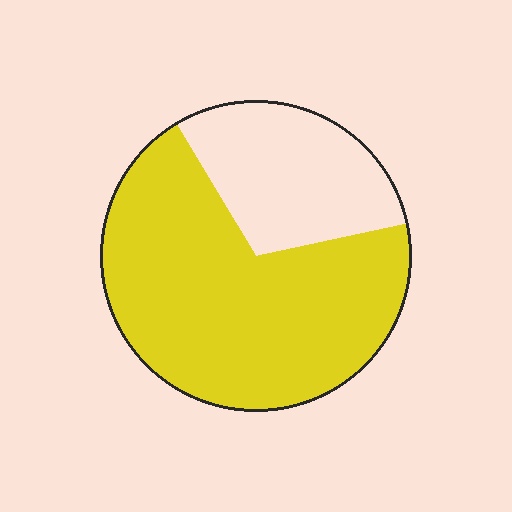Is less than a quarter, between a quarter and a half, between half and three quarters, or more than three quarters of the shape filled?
Between half and three quarters.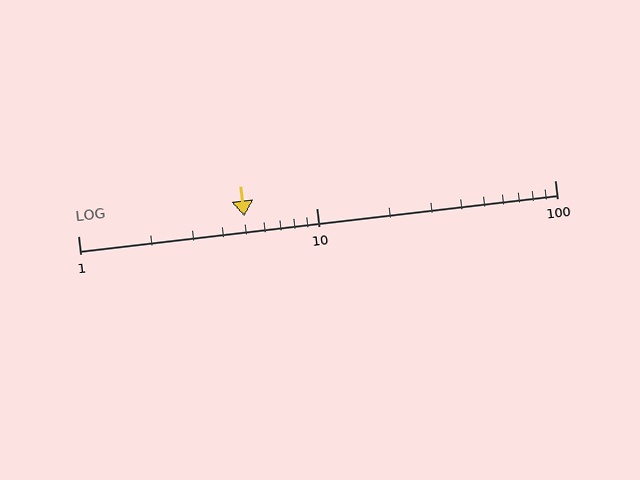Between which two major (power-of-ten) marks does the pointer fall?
The pointer is between 1 and 10.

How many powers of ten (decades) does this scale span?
The scale spans 2 decades, from 1 to 100.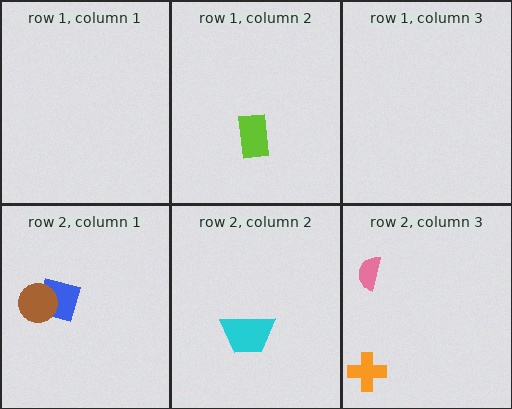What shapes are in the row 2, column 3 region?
The pink semicircle, the orange cross.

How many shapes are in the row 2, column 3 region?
2.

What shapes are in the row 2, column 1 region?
The blue diamond, the brown circle.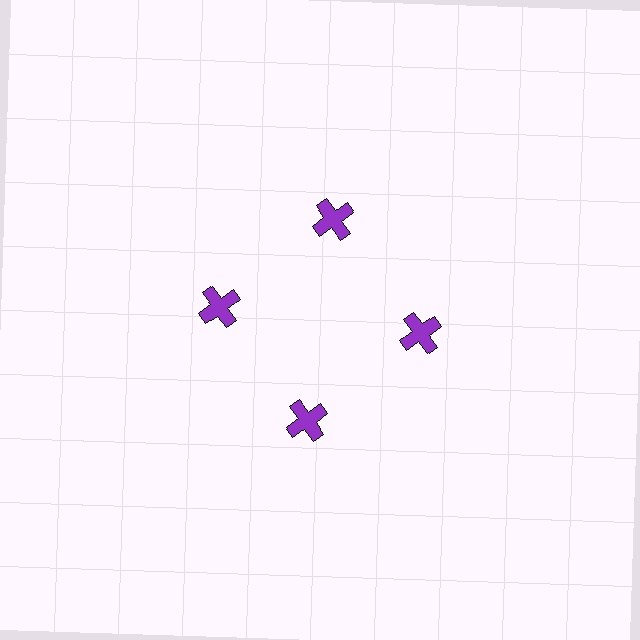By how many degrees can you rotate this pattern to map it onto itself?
The pattern maps onto itself every 90 degrees of rotation.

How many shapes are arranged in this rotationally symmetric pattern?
There are 4 shapes, arranged in 4 groups of 1.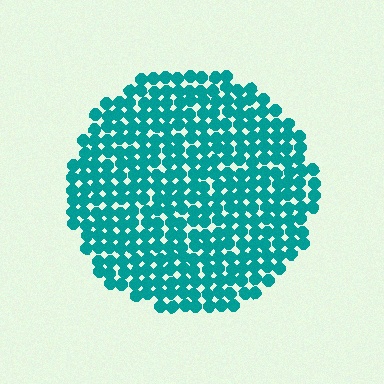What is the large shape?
The large shape is a circle.